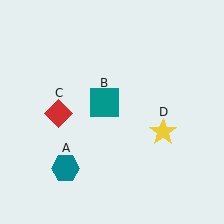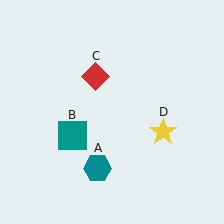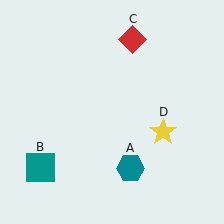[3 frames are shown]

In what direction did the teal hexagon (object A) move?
The teal hexagon (object A) moved right.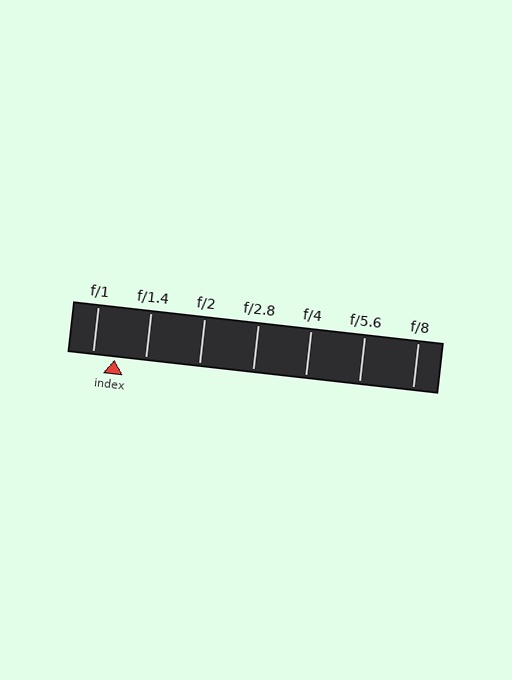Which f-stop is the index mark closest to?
The index mark is closest to f/1.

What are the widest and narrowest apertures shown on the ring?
The widest aperture shown is f/1 and the narrowest is f/8.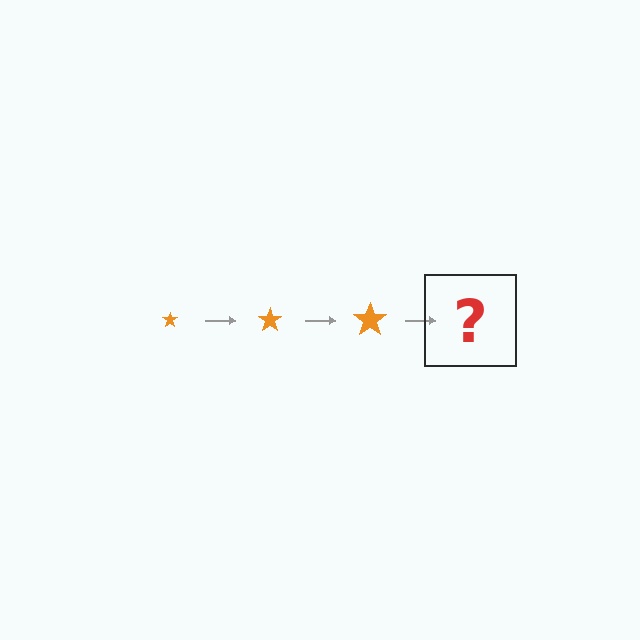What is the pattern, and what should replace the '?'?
The pattern is that the star gets progressively larger each step. The '?' should be an orange star, larger than the previous one.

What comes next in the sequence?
The next element should be an orange star, larger than the previous one.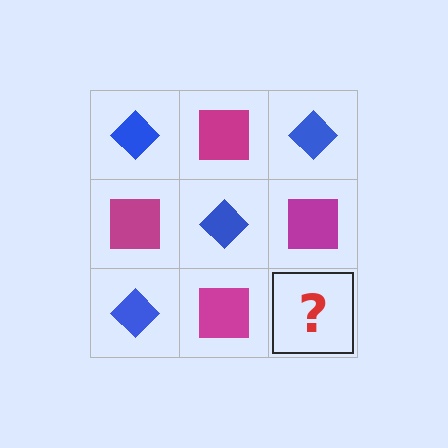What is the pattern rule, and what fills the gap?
The rule is that it alternates blue diamond and magenta square in a checkerboard pattern. The gap should be filled with a blue diamond.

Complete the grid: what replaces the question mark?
The question mark should be replaced with a blue diamond.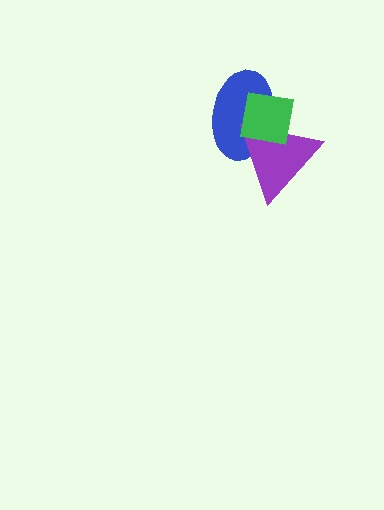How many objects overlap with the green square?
2 objects overlap with the green square.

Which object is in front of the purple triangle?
The green square is in front of the purple triangle.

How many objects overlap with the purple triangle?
2 objects overlap with the purple triangle.